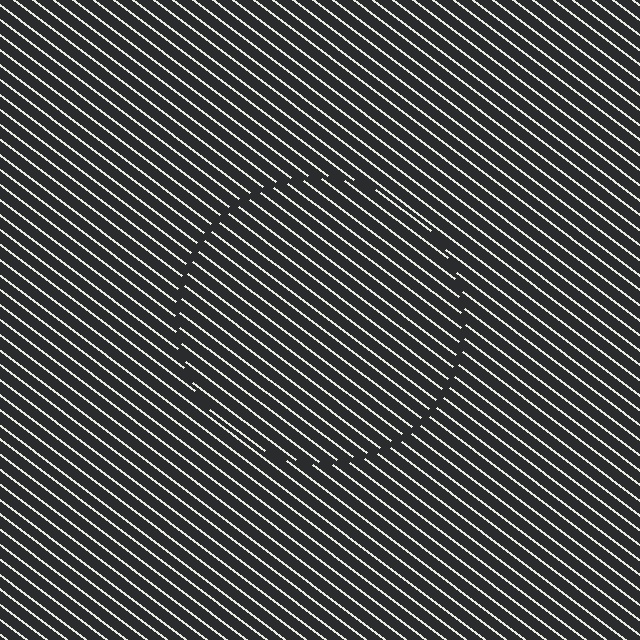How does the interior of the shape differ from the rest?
The interior of the shape contains the same grating, shifted by half a period — the contour is defined by the phase discontinuity where line-ends from the inner and outer gratings abut.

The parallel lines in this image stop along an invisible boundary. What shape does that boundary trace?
An illusory circle. The interior of the shape contains the same grating, shifted by half a period — the contour is defined by the phase discontinuity where line-ends from the inner and outer gratings abut.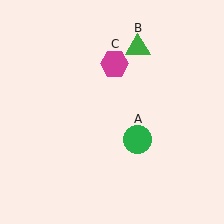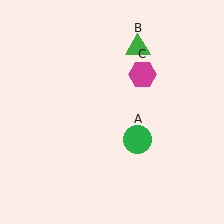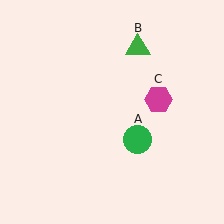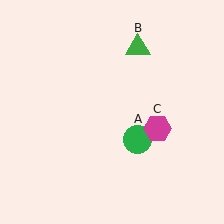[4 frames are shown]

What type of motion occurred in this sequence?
The magenta hexagon (object C) rotated clockwise around the center of the scene.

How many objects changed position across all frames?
1 object changed position: magenta hexagon (object C).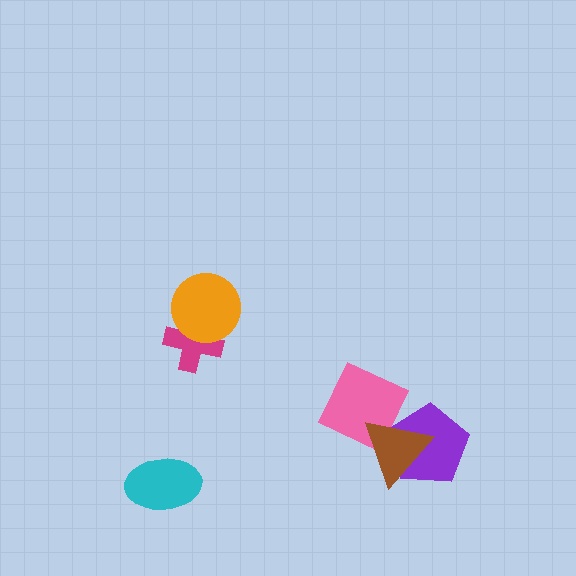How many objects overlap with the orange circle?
1 object overlaps with the orange circle.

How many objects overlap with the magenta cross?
1 object overlaps with the magenta cross.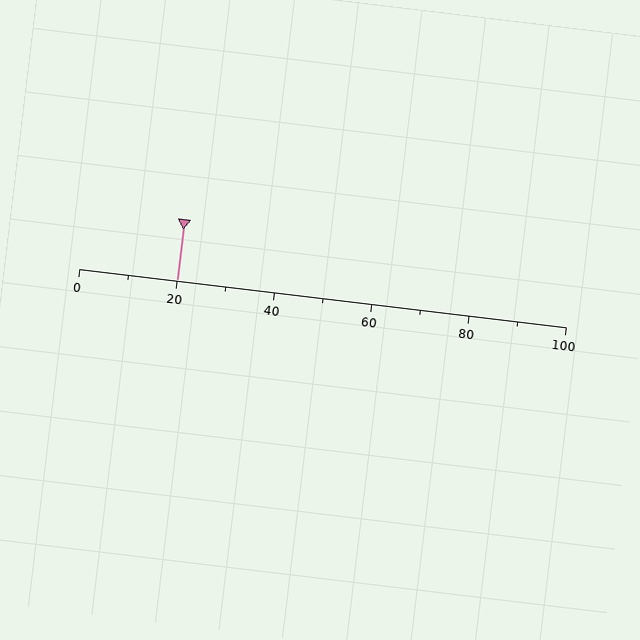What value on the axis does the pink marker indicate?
The marker indicates approximately 20.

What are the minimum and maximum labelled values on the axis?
The axis runs from 0 to 100.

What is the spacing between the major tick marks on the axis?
The major ticks are spaced 20 apart.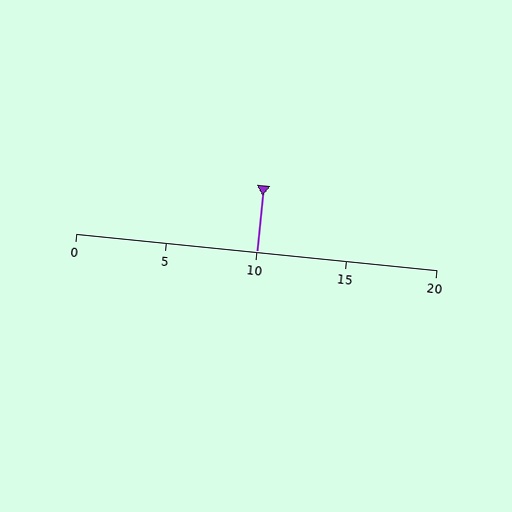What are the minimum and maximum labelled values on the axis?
The axis runs from 0 to 20.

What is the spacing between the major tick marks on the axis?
The major ticks are spaced 5 apart.